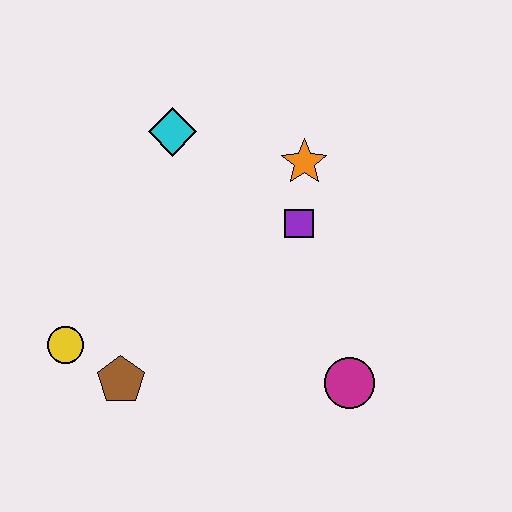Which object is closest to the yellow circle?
The brown pentagon is closest to the yellow circle.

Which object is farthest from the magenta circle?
The cyan diamond is farthest from the magenta circle.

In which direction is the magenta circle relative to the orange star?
The magenta circle is below the orange star.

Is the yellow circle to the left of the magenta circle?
Yes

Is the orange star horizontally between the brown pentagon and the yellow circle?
No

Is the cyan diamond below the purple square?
No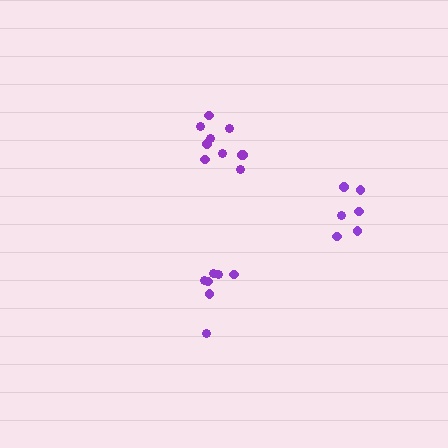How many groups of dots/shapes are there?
There are 3 groups.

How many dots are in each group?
Group 1: 7 dots, Group 2: 10 dots, Group 3: 6 dots (23 total).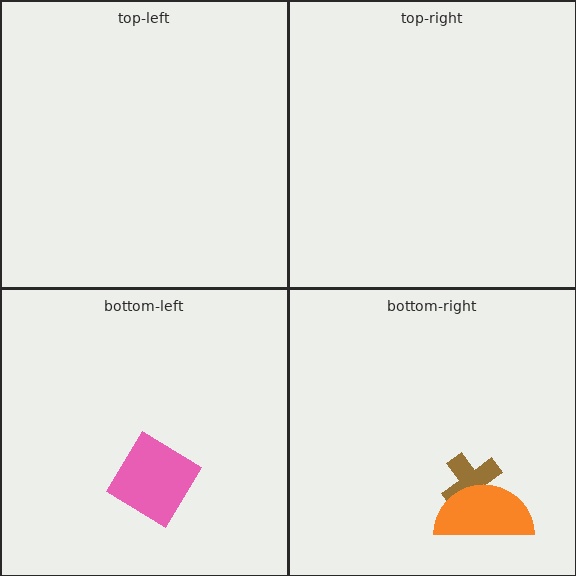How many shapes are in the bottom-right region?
2.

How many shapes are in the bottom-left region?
1.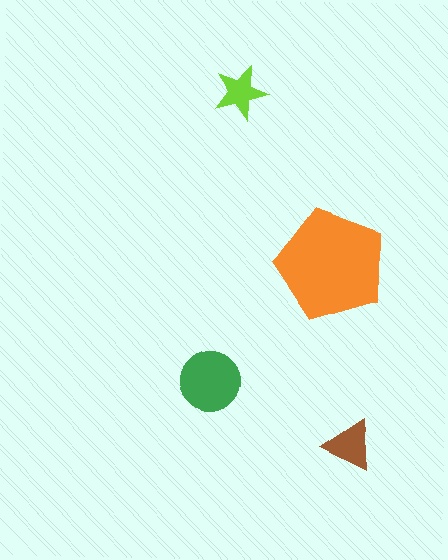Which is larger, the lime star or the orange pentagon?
The orange pentagon.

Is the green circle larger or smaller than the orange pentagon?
Smaller.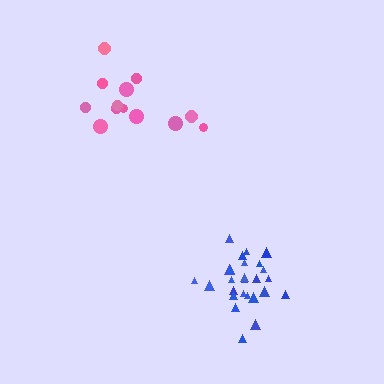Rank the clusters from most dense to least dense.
blue, pink.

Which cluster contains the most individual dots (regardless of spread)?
Blue (26).